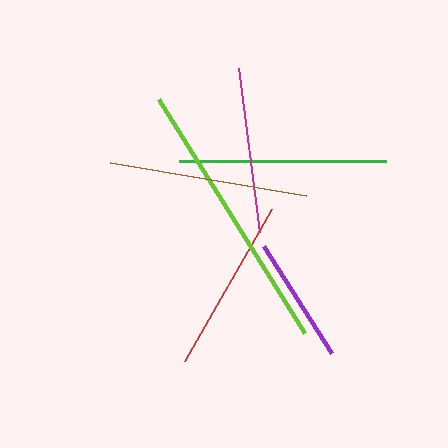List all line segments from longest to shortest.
From longest to shortest: lime, green, brown, red, magenta, purple.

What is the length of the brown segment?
The brown segment is approximately 199 pixels long.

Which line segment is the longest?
The lime line is the longest at approximately 276 pixels.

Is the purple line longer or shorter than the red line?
The red line is longer than the purple line.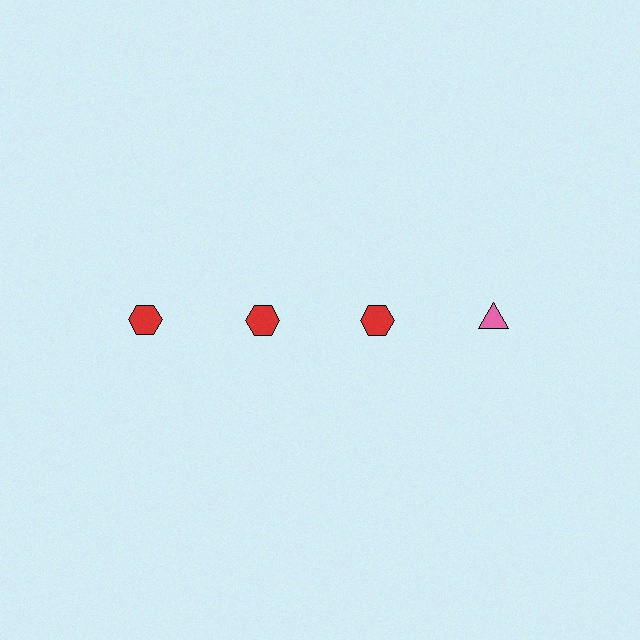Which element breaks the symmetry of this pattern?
The pink triangle in the top row, second from right column breaks the symmetry. All other shapes are red hexagons.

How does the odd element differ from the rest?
It differs in both color (pink instead of red) and shape (triangle instead of hexagon).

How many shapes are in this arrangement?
There are 4 shapes arranged in a grid pattern.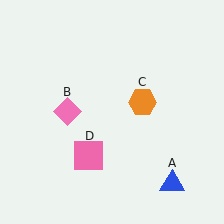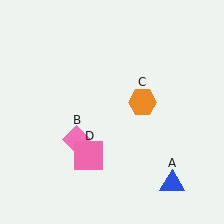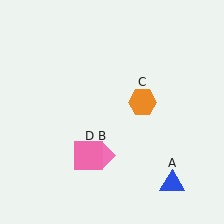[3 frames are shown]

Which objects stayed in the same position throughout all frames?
Blue triangle (object A) and orange hexagon (object C) and pink square (object D) remained stationary.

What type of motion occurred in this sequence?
The pink diamond (object B) rotated counterclockwise around the center of the scene.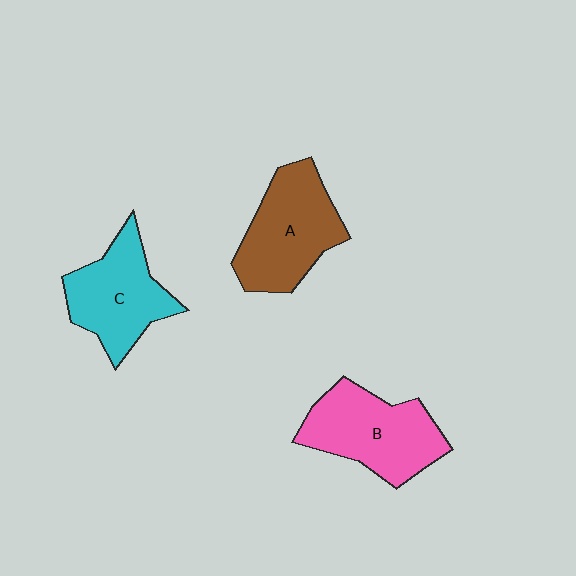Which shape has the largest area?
Shape B (pink).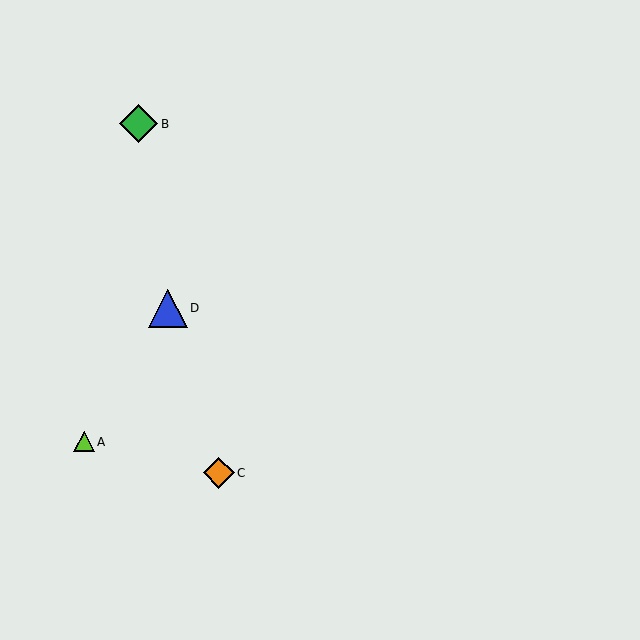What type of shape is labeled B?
Shape B is a green diamond.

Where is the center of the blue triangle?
The center of the blue triangle is at (168, 308).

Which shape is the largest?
The green diamond (labeled B) is the largest.